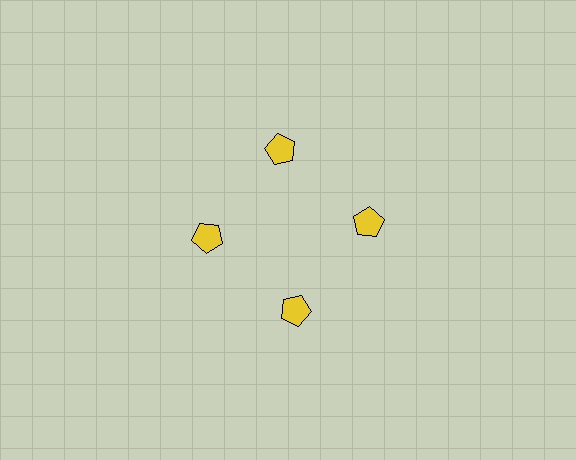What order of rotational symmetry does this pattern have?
This pattern has 4-fold rotational symmetry.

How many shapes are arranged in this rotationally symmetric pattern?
There are 4 shapes, arranged in 4 groups of 1.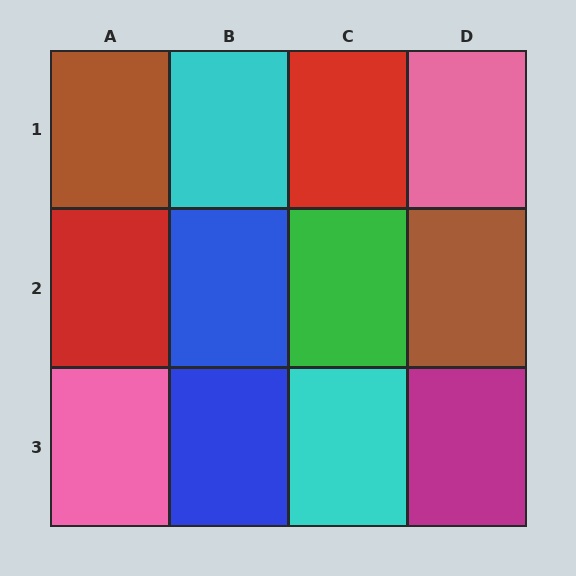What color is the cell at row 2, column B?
Blue.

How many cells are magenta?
1 cell is magenta.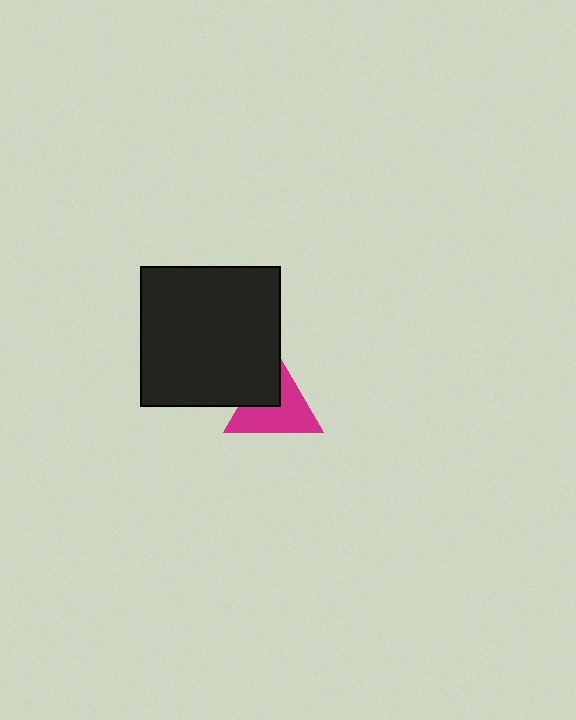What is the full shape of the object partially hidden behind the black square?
The partially hidden object is a magenta triangle.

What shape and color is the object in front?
The object in front is a black square.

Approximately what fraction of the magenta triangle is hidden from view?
Roughly 35% of the magenta triangle is hidden behind the black square.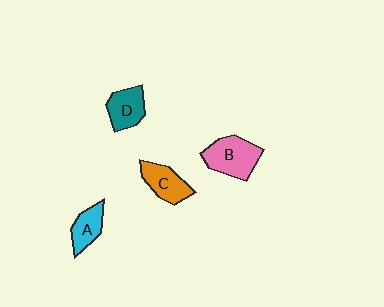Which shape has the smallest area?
Shape A (cyan).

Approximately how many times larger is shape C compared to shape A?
Approximately 1.3 times.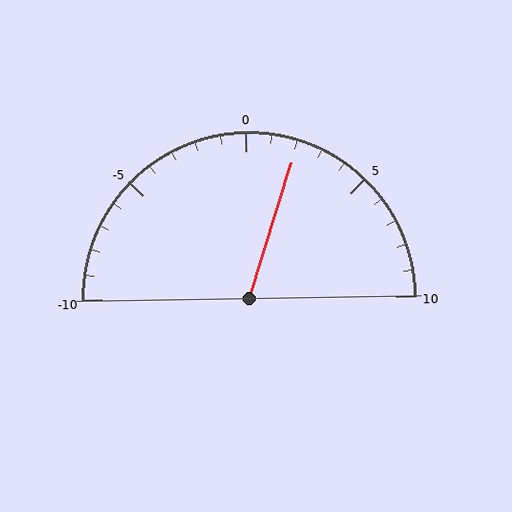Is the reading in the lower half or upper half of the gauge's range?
The reading is in the upper half of the range (-10 to 10).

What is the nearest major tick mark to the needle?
The nearest major tick mark is 0.